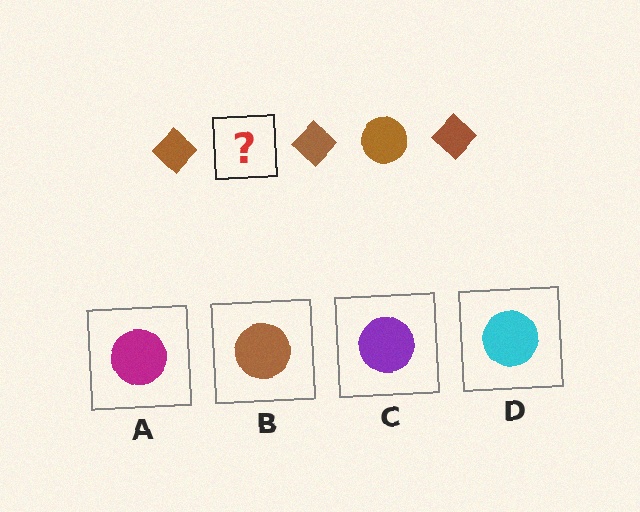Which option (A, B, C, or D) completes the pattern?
B.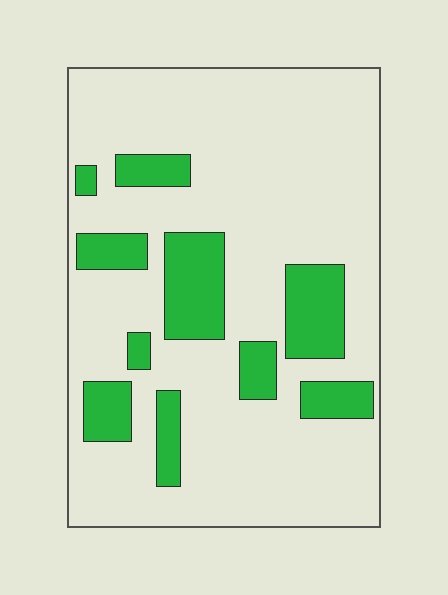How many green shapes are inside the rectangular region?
10.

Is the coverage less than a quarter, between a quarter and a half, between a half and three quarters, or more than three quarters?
Less than a quarter.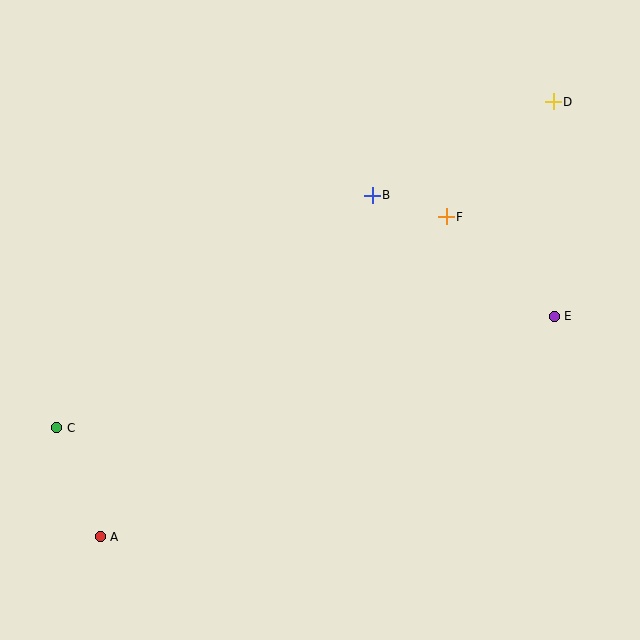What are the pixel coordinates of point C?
Point C is at (57, 428).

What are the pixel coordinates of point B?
Point B is at (372, 196).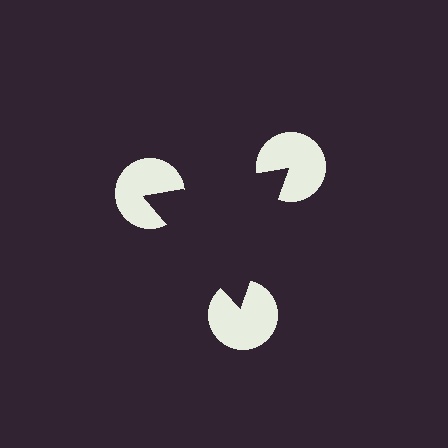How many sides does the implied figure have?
3 sides.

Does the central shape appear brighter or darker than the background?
It typically appears slightly darker than the background, even though no actual brightness change is drawn.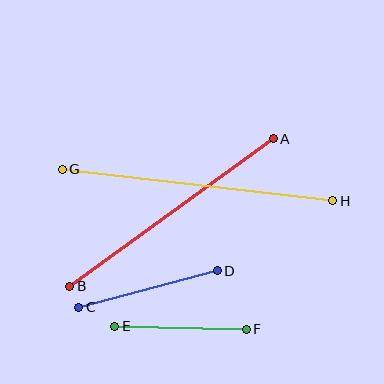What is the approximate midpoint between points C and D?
The midpoint is at approximately (148, 289) pixels.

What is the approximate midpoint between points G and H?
The midpoint is at approximately (198, 185) pixels.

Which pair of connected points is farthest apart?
Points G and H are farthest apart.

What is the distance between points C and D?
The distance is approximately 143 pixels.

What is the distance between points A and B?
The distance is approximately 251 pixels.